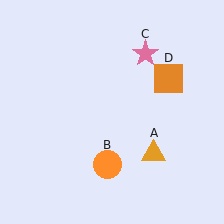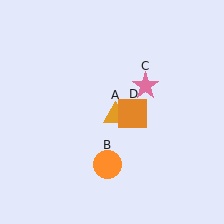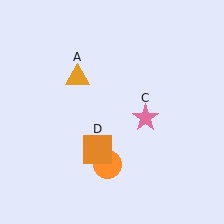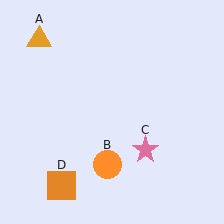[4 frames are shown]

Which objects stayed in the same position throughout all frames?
Orange circle (object B) remained stationary.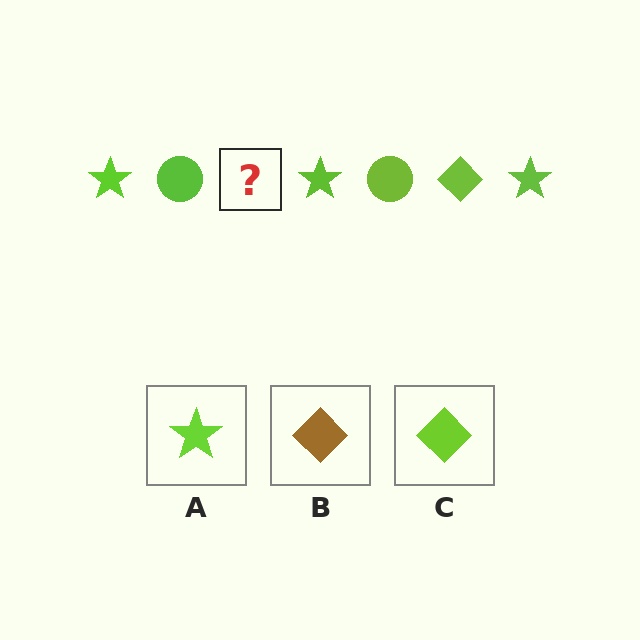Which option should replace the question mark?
Option C.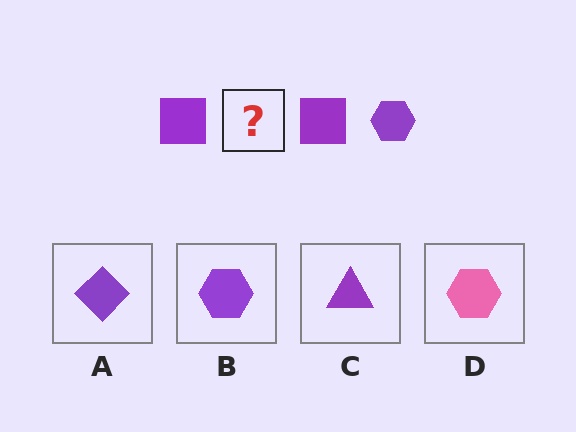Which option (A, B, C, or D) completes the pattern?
B.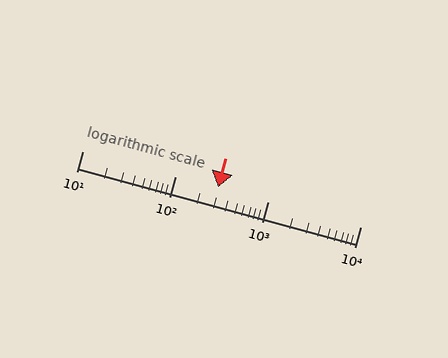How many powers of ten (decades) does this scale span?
The scale spans 3 decades, from 10 to 10000.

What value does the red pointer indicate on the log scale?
The pointer indicates approximately 290.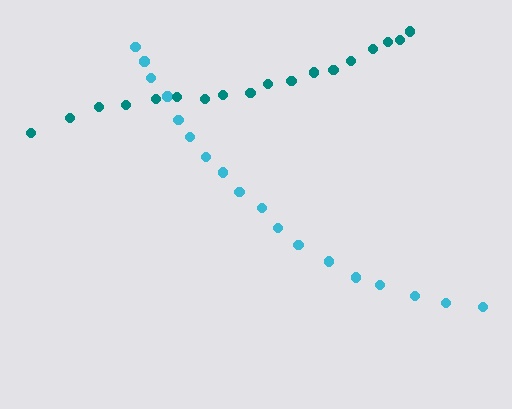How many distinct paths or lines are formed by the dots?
There are 2 distinct paths.